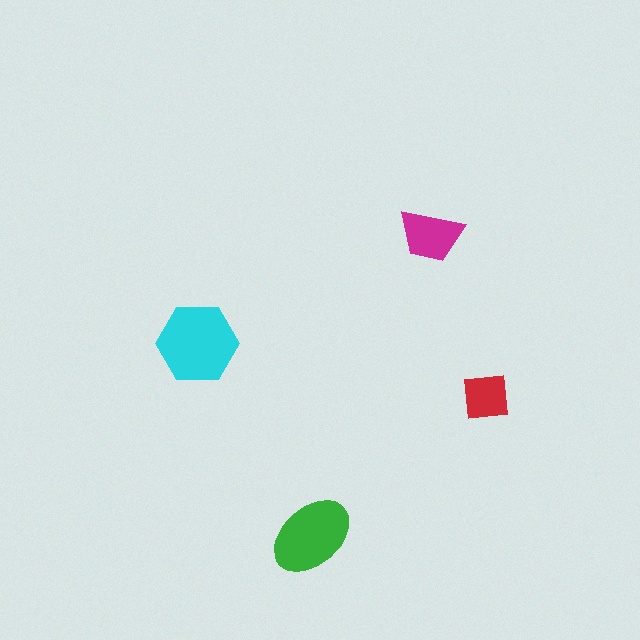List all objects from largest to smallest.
The cyan hexagon, the green ellipse, the magenta trapezoid, the red square.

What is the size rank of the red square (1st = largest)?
4th.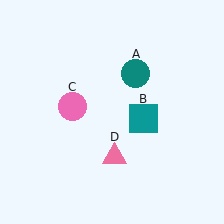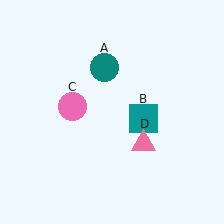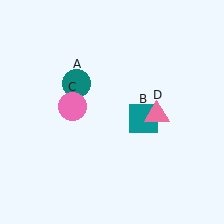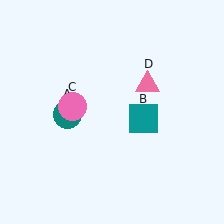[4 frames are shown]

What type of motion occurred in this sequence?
The teal circle (object A), pink triangle (object D) rotated counterclockwise around the center of the scene.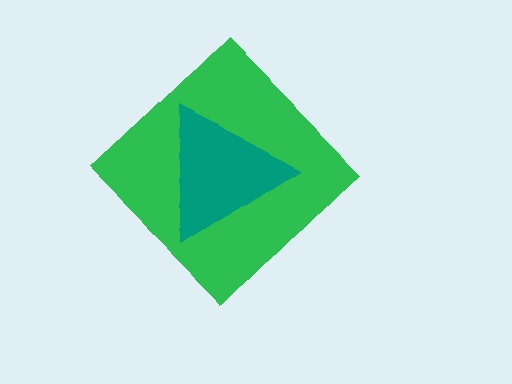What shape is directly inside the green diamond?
The teal triangle.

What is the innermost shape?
The teal triangle.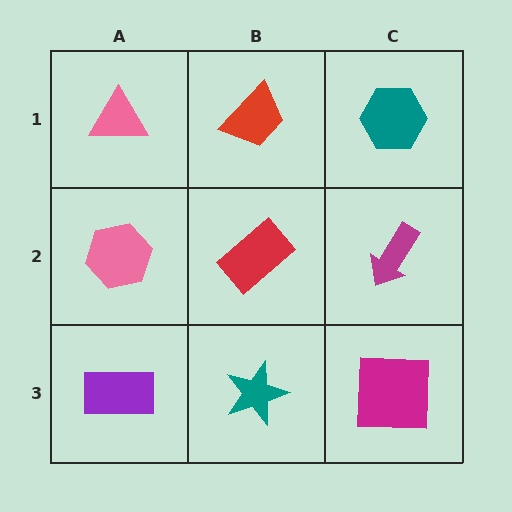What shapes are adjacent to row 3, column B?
A red rectangle (row 2, column B), a purple rectangle (row 3, column A), a magenta square (row 3, column C).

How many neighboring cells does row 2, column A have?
3.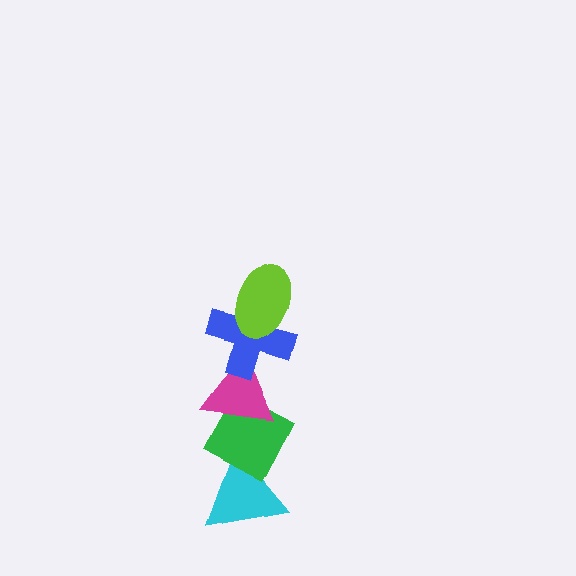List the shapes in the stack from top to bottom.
From top to bottom: the lime ellipse, the blue cross, the magenta triangle, the green diamond, the cyan triangle.